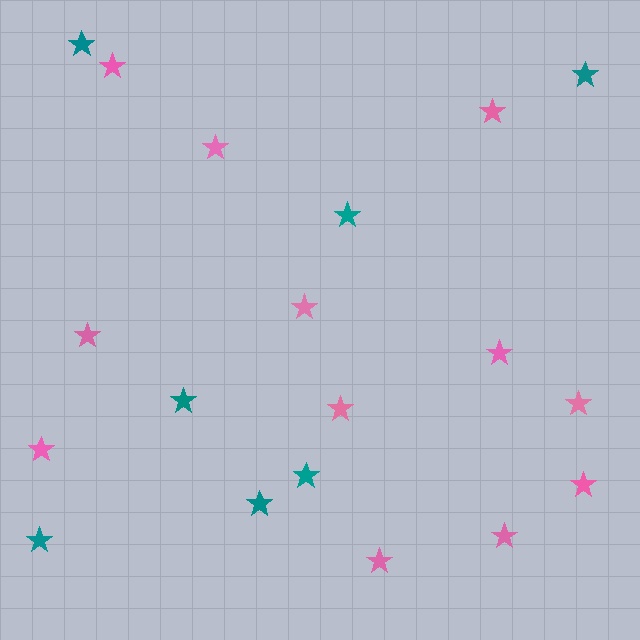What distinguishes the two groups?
There are 2 groups: one group of pink stars (12) and one group of teal stars (7).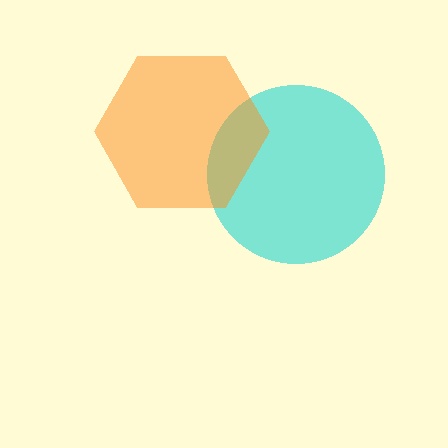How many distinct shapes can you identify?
There are 2 distinct shapes: a cyan circle, an orange hexagon.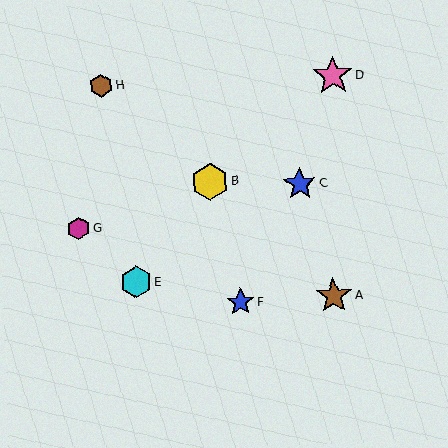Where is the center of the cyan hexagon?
The center of the cyan hexagon is at (136, 282).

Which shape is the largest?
The pink star (labeled D) is the largest.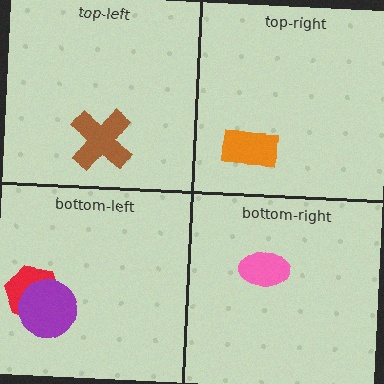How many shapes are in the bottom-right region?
1.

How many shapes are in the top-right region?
1.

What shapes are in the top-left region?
The brown cross.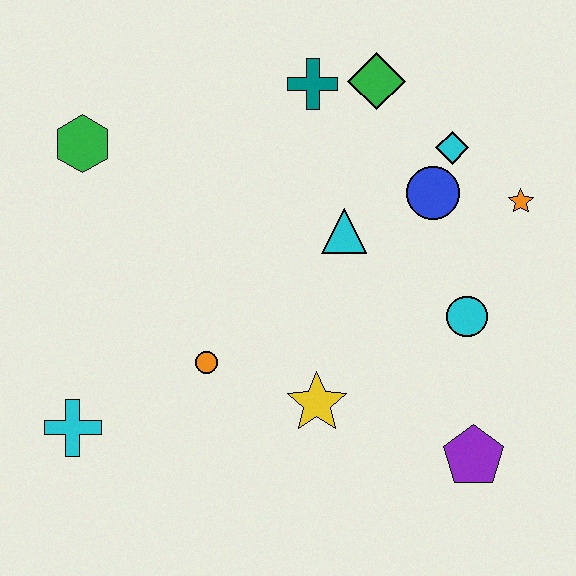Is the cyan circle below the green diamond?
Yes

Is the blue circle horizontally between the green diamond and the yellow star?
No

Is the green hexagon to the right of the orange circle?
No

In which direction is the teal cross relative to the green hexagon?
The teal cross is to the right of the green hexagon.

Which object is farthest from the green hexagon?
The purple pentagon is farthest from the green hexagon.